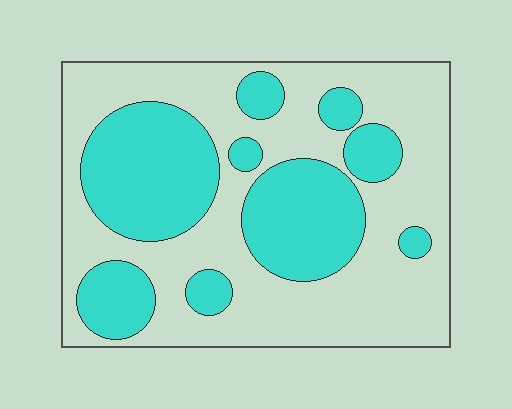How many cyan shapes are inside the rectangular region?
9.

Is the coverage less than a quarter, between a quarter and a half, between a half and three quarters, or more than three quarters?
Between a quarter and a half.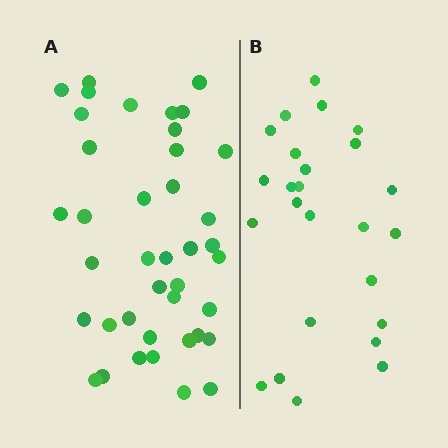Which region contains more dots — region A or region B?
Region A (the left region) has more dots.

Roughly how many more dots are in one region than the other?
Region A has approximately 15 more dots than region B.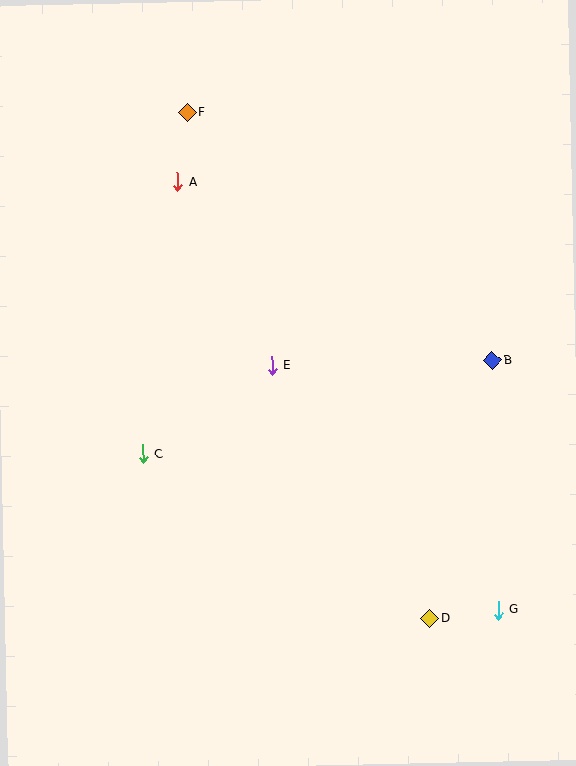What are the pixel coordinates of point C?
Point C is at (143, 454).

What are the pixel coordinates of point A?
Point A is at (177, 182).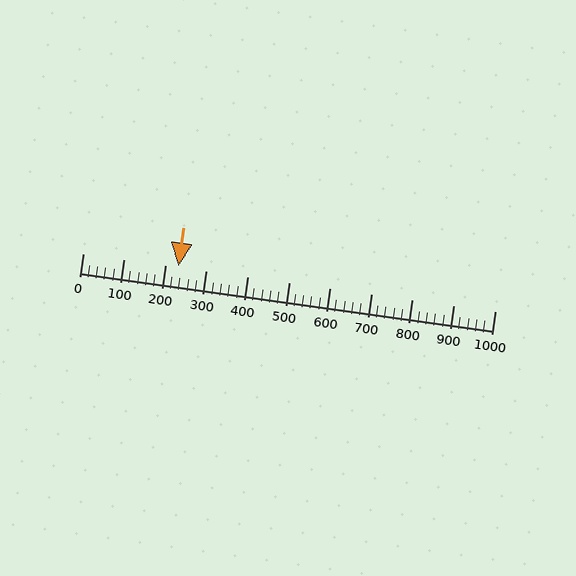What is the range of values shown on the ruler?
The ruler shows values from 0 to 1000.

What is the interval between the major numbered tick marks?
The major tick marks are spaced 100 units apart.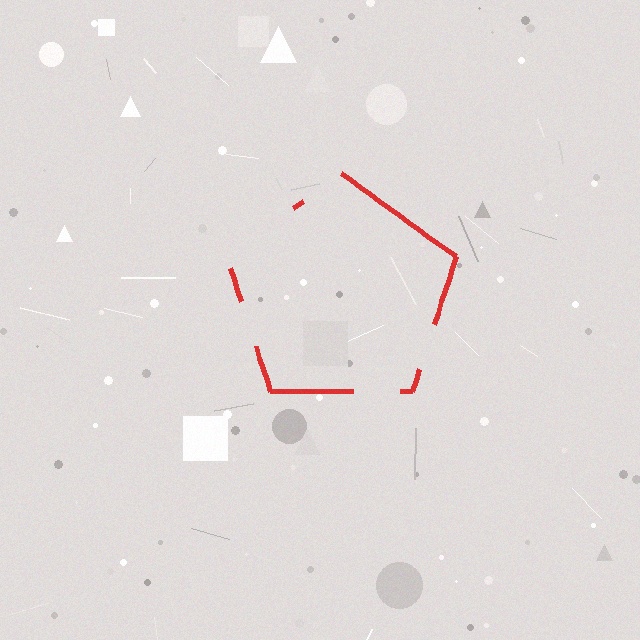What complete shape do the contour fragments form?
The contour fragments form a pentagon.